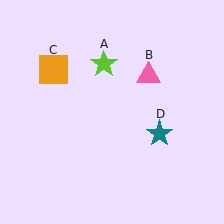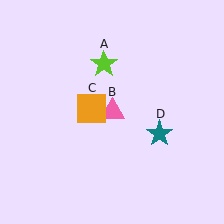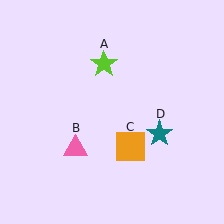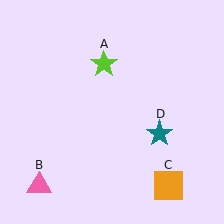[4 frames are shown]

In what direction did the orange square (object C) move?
The orange square (object C) moved down and to the right.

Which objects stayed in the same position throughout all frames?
Lime star (object A) and teal star (object D) remained stationary.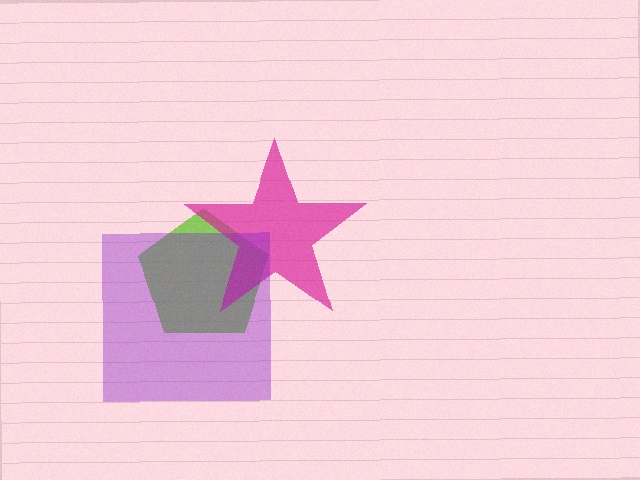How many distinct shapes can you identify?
There are 3 distinct shapes: a lime pentagon, a magenta star, a purple square.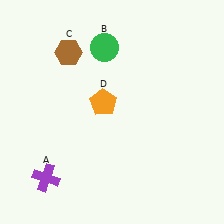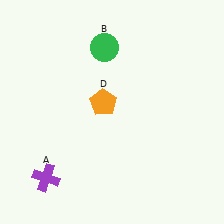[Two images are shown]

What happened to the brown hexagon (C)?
The brown hexagon (C) was removed in Image 2. It was in the top-left area of Image 1.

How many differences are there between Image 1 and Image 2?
There is 1 difference between the two images.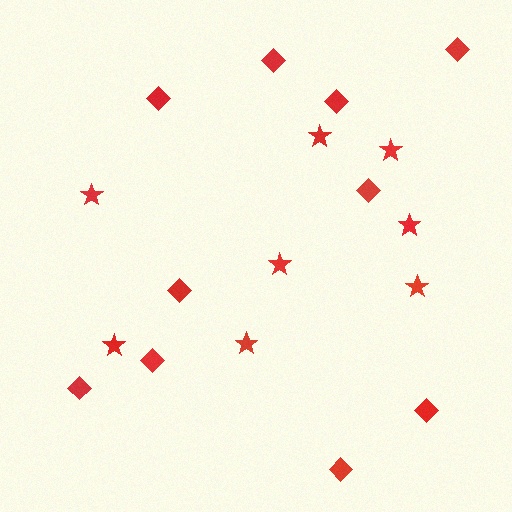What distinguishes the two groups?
There are 2 groups: one group of stars (8) and one group of diamonds (10).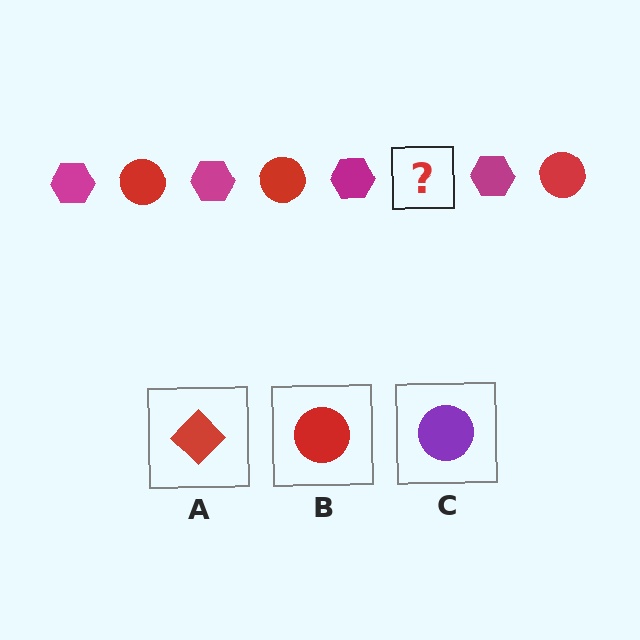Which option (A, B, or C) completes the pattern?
B.